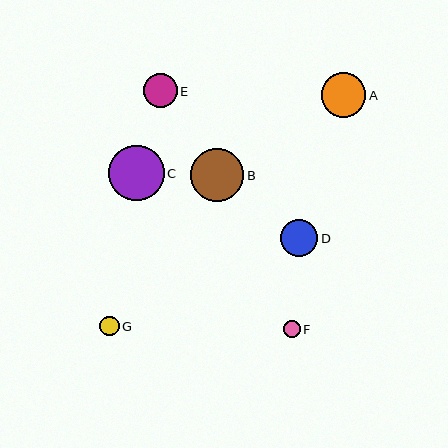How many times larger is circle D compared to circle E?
Circle D is approximately 1.1 times the size of circle E.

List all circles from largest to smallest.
From largest to smallest: C, B, A, D, E, G, F.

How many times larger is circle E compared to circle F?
Circle E is approximately 1.9 times the size of circle F.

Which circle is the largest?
Circle C is the largest with a size of approximately 55 pixels.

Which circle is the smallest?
Circle F is the smallest with a size of approximately 17 pixels.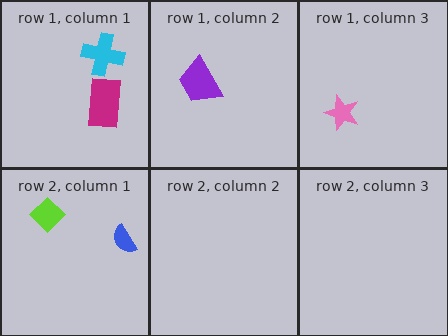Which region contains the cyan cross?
The row 1, column 1 region.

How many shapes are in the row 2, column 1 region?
2.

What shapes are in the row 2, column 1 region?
The lime diamond, the blue semicircle.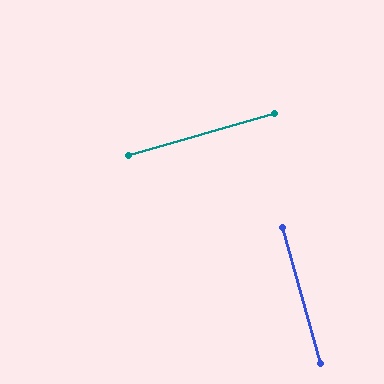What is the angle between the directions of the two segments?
Approximately 90 degrees.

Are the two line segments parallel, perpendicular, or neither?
Perpendicular — they meet at approximately 90°.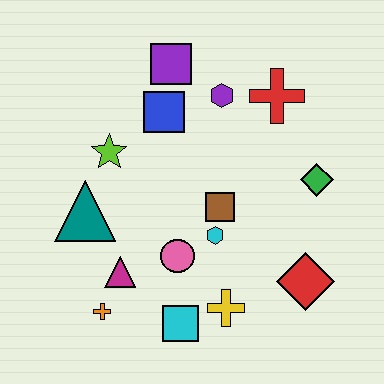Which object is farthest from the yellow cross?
The purple square is farthest from the yellow cross.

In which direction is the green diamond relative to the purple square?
The green diamond is to the right of the purple square.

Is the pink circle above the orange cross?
Yes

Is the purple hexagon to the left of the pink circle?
No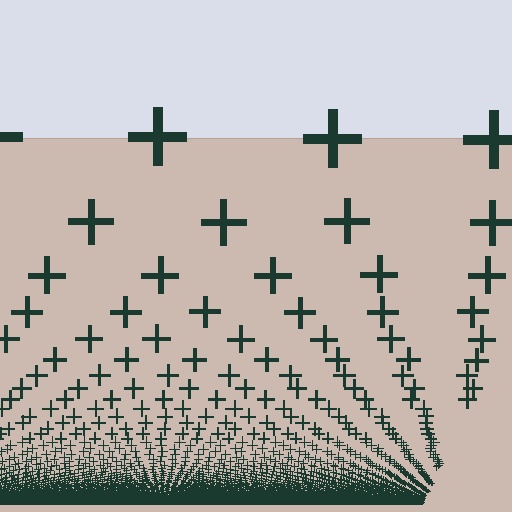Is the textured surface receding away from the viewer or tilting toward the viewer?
The surface appears to tilt toward the viewer. Texture elements get larger and sparser toward the top.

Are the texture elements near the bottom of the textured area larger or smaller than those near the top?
Smaller. The gradient is inverted — elements near the bottom are smaller and denser.